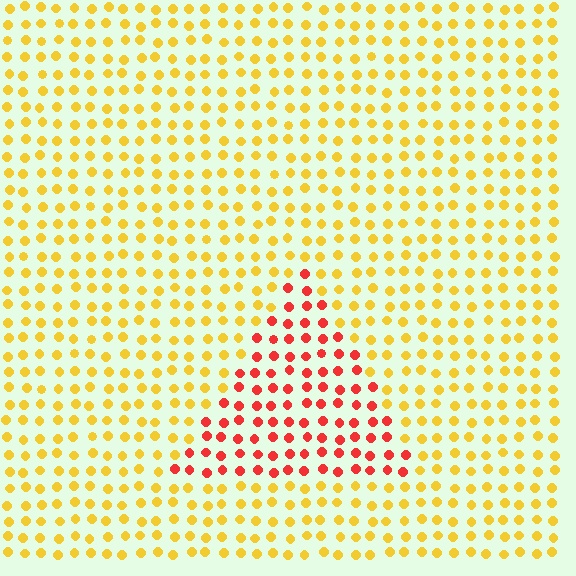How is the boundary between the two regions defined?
The boundary is defined purely by a slight shift in hue (about 49 degrees). Spacing, size, and orientation are identical on both sides.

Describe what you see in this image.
The image is filled with small yellow elements in a uniform arrangement. A triangle-shaped region is visible where the elements are tinted to a slightly different hue, forming a subtle color boundary.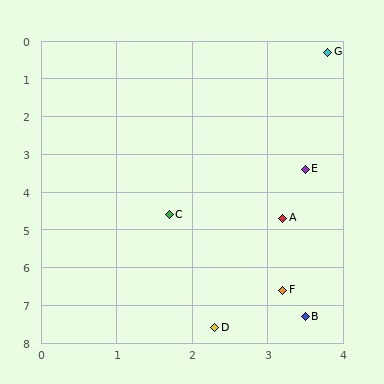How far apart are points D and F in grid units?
Points D and F are about 1.3 grid units apart.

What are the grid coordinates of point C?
Point C is at approximately (1.7, 4.6).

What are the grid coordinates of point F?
Point F is at approximately (3.2, 6.6).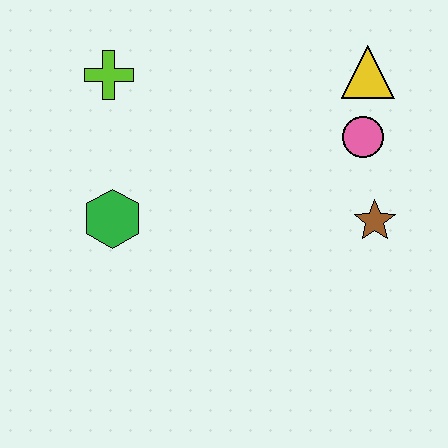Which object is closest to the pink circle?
The yellow triangle is closest to the pink circle.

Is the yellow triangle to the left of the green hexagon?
No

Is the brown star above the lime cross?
No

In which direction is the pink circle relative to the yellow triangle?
The pink circle is below the yellow triangle.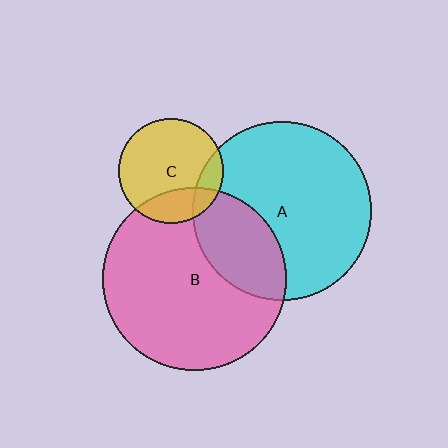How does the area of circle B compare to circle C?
Approximately 3.1 times.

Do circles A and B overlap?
Yes.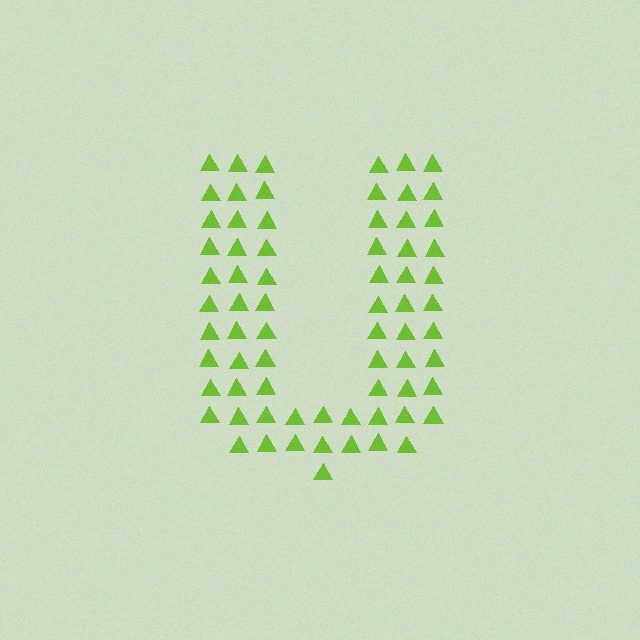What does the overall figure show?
The overall figure shows the letter U.